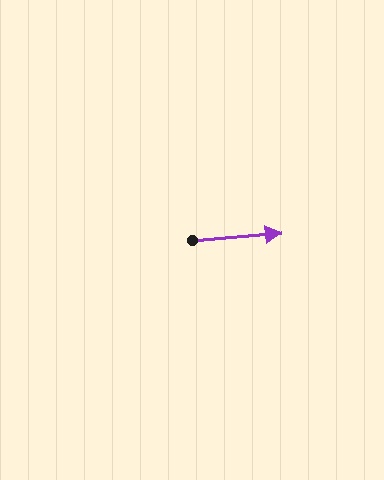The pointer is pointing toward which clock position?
Roughly 3 o'clock.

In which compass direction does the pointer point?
East.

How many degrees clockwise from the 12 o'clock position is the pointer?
Approximately 85 degrees.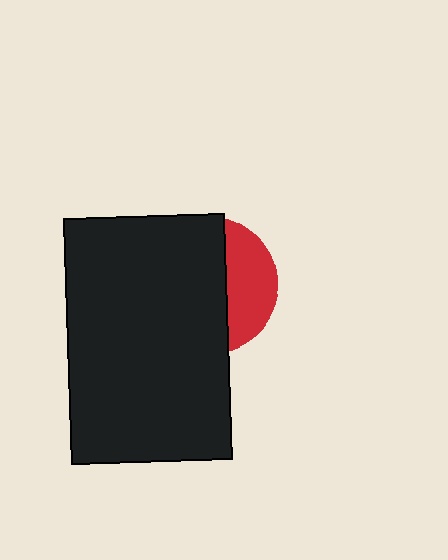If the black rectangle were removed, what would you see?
You would see the complete red circle.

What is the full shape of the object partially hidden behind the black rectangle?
The partially hidden object is a red circle.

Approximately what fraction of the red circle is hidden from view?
Roughly 67% of the red circle is hidden behind the black rectangle.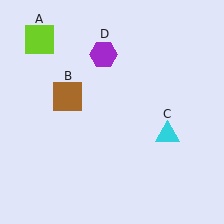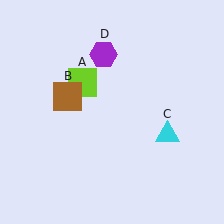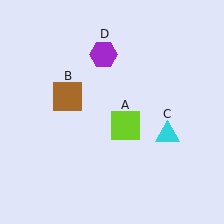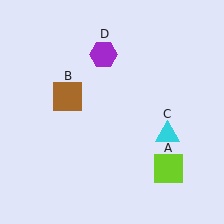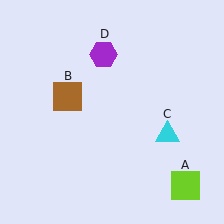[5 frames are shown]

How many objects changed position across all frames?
1 object changed position: lime square (object A).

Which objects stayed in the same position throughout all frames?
Brown square (object B) and cyan triangle (object C) and purple hexagon (object D) remained stationary.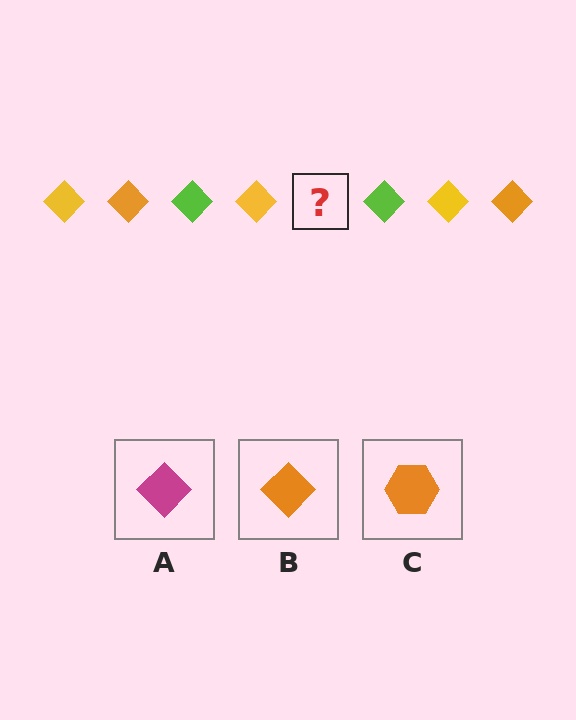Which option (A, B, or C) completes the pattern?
B.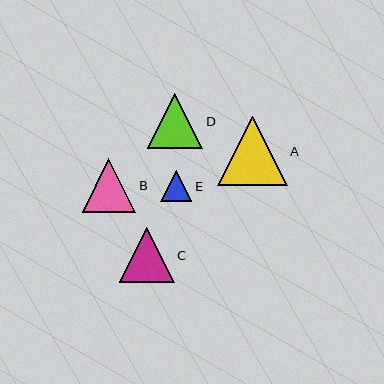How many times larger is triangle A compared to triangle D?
Triangle A is approximately 1.3 times the size of triangle D.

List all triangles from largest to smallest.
From largest to smallest: A, D, C, B, E.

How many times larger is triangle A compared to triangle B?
Triangle A is approximately 1.3 times the size of triangle B.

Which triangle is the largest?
Triangle A is the largest with a size of approximately 69 pixels.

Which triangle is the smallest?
Triangle E is the smallest with a size of approximately 31 pixels.